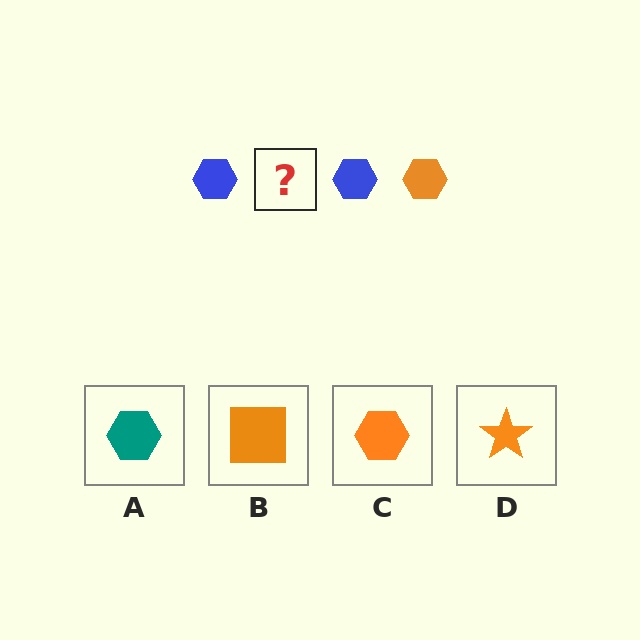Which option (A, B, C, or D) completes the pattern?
C.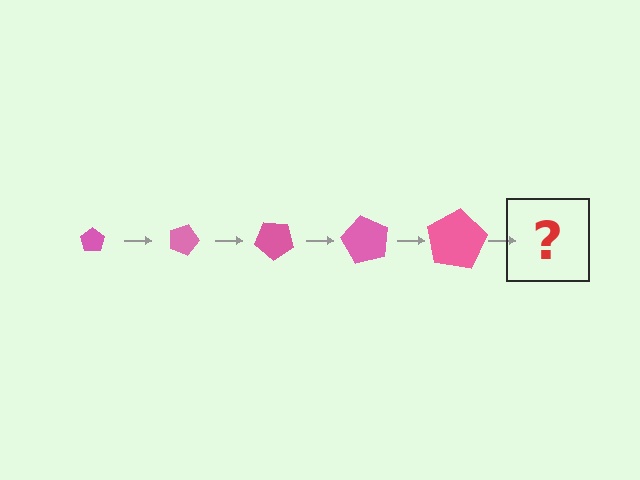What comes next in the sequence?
The next element should be a pentagon, larger than the previous one and rotated 100 degrees from the start.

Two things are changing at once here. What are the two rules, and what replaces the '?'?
The two rules are that the pentagon grows larger each step and it rotates 20 degrees each step. The '?' should be a pentagon, larger than the previous one and rotated 100 degrees from the start.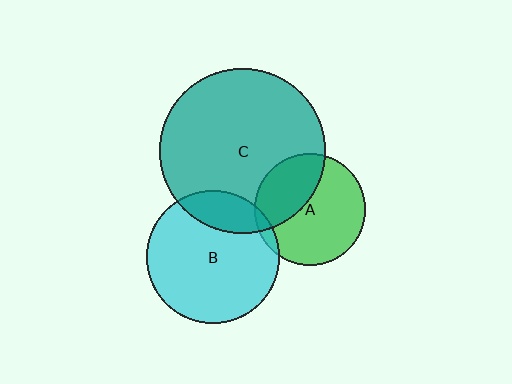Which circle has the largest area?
Circle C (teal).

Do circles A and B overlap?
Yes.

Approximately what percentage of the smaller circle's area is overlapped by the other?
Approximately 5%.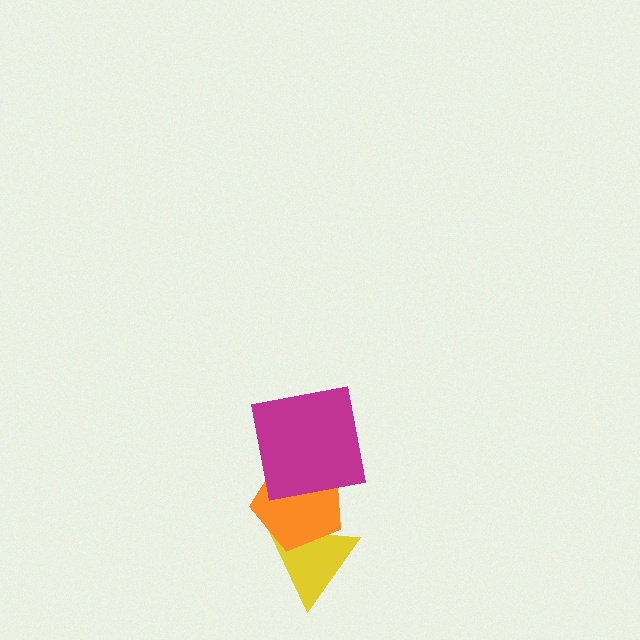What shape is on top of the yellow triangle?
The orange pentagon is on top of the yellow triangle.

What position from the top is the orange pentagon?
The orange pentagon is 2nd from the top.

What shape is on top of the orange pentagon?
The magenta square is on top of the orange pentagon.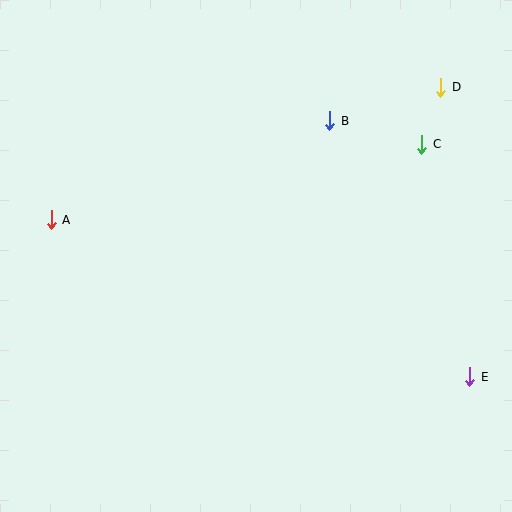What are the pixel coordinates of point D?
Point D is at (441, 87).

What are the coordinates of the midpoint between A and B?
The midpoint between A and B is at (191, 170).